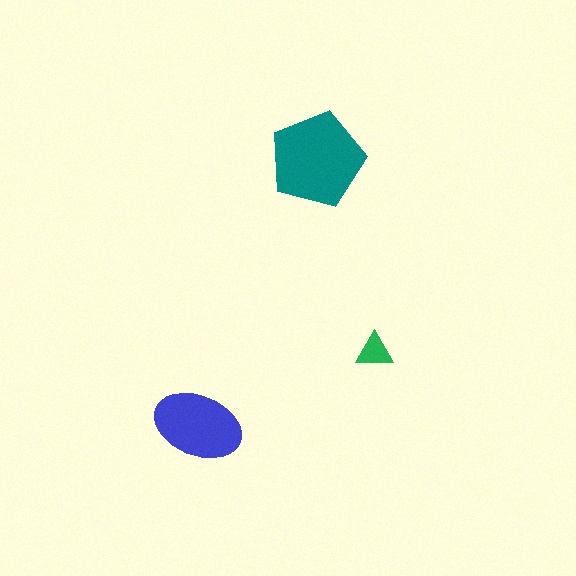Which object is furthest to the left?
The blue ellipse is leftmost.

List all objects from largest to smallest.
The teal pentagon, the blue ellipse, the green triangle.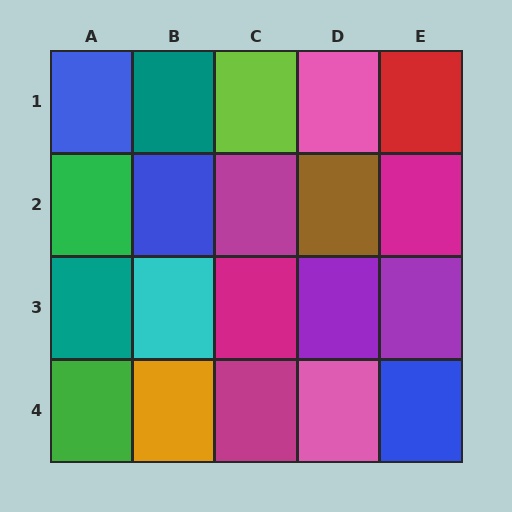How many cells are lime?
1 cell is lime.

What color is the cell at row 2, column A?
Green.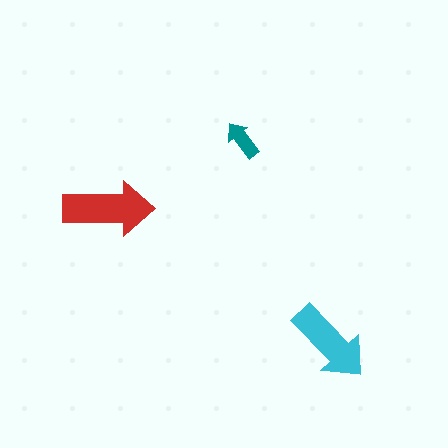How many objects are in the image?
There are 3 objects in the image.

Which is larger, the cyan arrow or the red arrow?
The red one.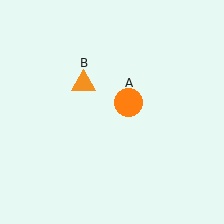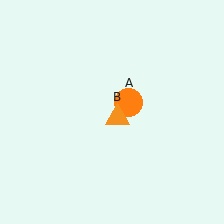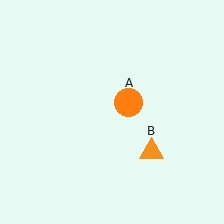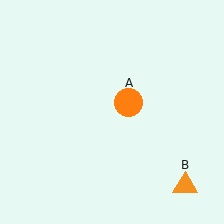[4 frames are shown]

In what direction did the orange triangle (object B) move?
The orange triangle (object B) moved down and to the right.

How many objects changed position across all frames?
1 object changed position: orange triangle (object B).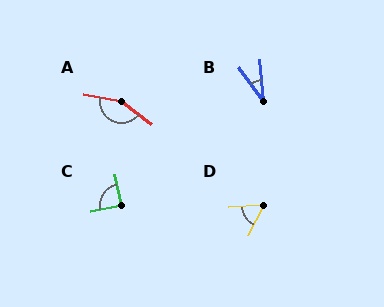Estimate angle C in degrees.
Approximately 89 degrees.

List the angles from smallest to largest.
B (31°), D (59°), C (89°), A (154°).